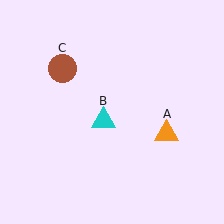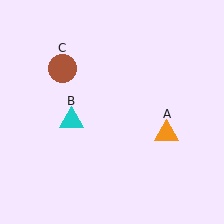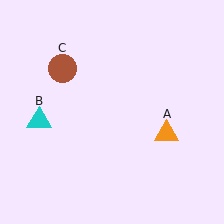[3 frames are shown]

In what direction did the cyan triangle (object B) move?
The cyan triangle (object B) moved left.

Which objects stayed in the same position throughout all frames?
Orange triangle (object A) and brown circle (object C) remained stationary.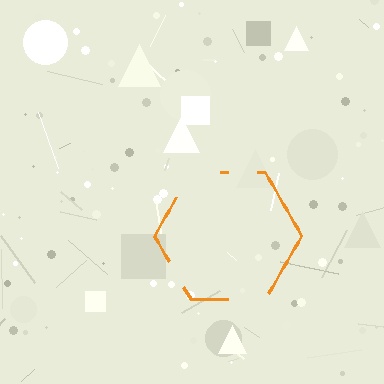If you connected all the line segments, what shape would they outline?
They would outline a hexagon.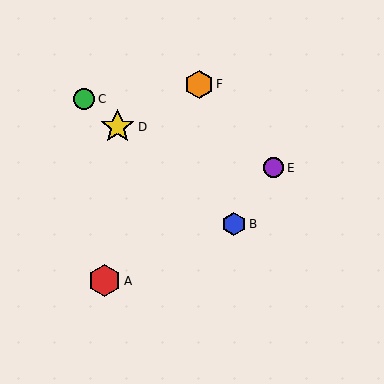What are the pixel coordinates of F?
Object F is at (199, 84).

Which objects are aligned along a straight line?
Objects B, C, D are aligned along a straight line.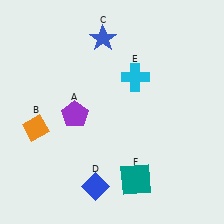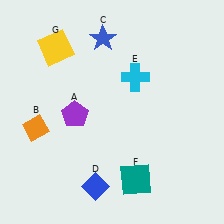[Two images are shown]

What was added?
A yellow square (G) was added in Image 2.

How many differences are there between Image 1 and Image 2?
There is 1 difference between the two images.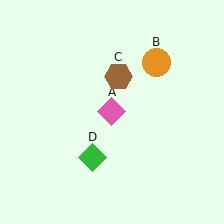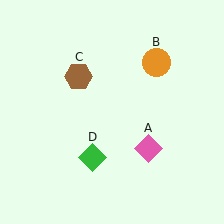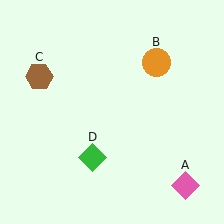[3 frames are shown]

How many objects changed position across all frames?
2 objects changed position: pink diamond (object A), brown hexagon (object C).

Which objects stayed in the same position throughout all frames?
Orange circle (object B) and green diamond (object D) remained stationary.